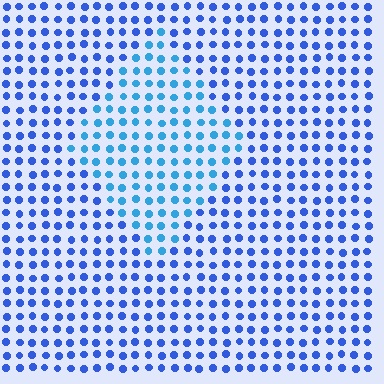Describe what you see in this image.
The image is filled with small blue elements in a uniform arrangement. A diamond-shaped region is visible where the elements are tinted to a slightly different hue, forming a subtle color boundary.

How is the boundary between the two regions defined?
The boundary is defined purely by a slight shift in hue (about 26 degrees). Spacing, size, and orientation are identical on both sides.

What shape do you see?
I see a diamond.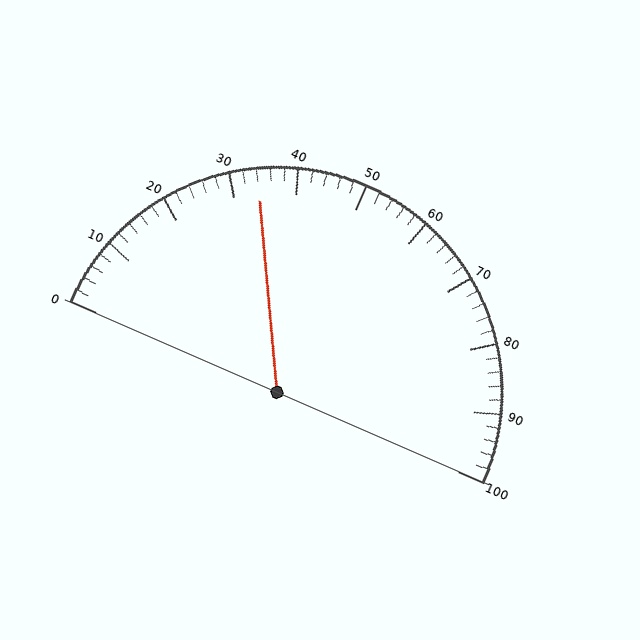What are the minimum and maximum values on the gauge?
The gauge ranges from 0 to 100.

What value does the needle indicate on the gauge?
The needle indicates approximately 34.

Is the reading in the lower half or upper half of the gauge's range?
The reading is in the lower half of the range (0 to 100).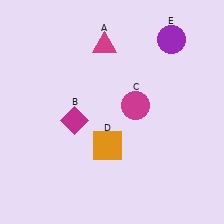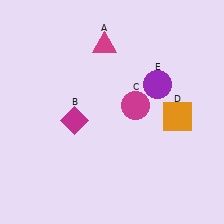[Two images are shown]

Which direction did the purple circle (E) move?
The purple circle (E) moved down.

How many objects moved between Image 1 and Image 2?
2 objects moved between the two images.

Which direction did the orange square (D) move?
The orange square (D) moved right.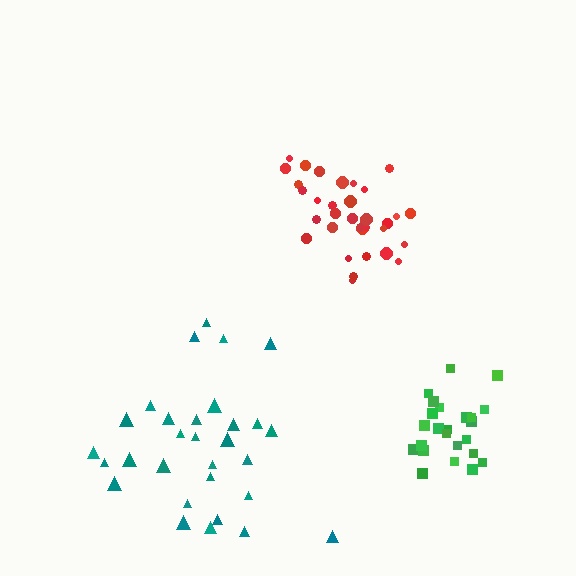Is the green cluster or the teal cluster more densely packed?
Green.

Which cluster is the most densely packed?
Red.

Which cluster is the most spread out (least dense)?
Teal.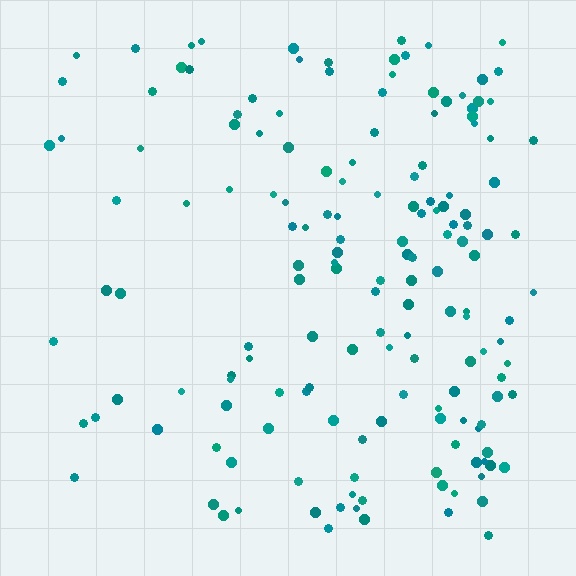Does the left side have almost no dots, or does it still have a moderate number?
Still a moderate number, just noticeably fewer than the right.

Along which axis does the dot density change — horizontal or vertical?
Horizontal.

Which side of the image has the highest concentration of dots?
The right.